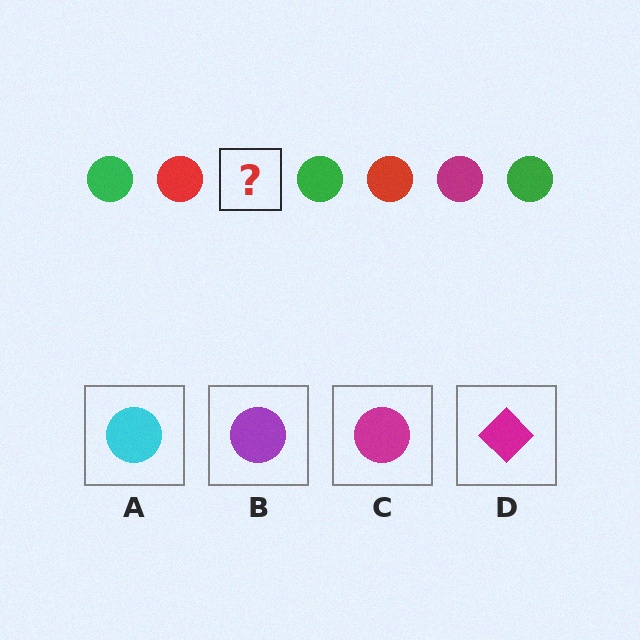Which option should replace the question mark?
Option C.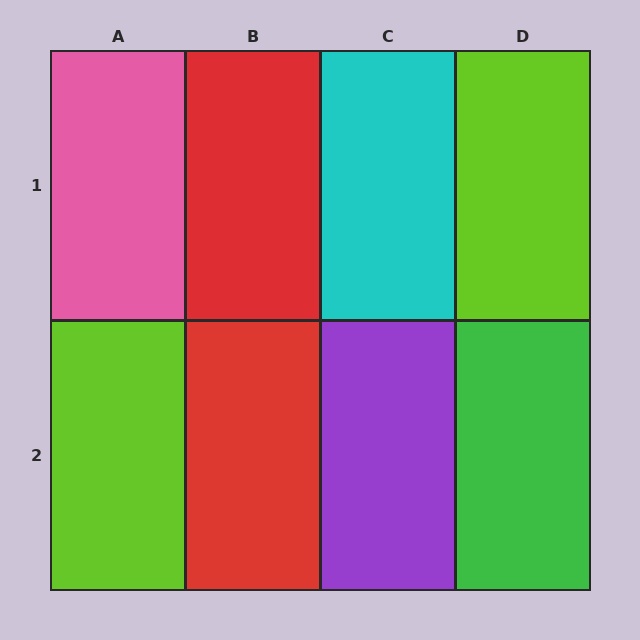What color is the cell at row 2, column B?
Red.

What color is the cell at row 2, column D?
Green.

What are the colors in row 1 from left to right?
Pink, red, cyan, lime.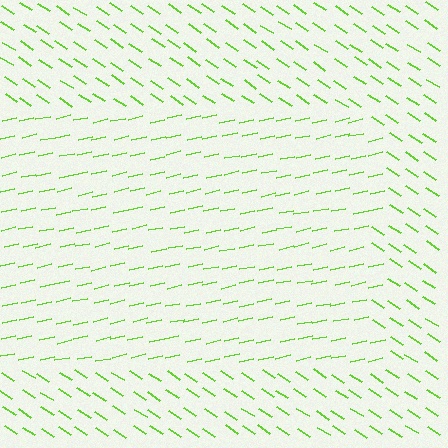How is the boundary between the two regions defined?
The boundary is defined purely by a change in line orientation (approximately 45 degrees difference). All lines are the same color and thickness.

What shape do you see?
I see a rectangle.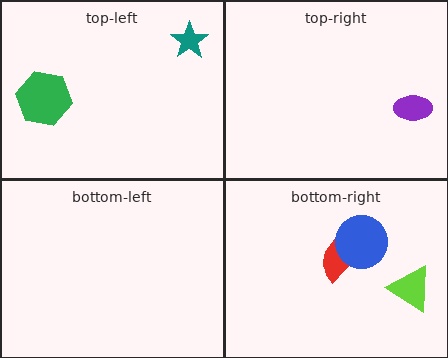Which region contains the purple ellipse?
The top-right region.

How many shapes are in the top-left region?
2.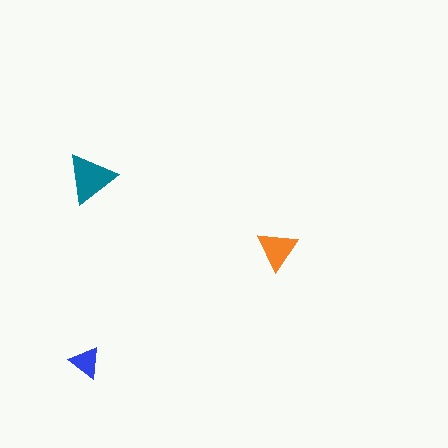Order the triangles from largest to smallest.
the teal one, the orange one, the blue one.